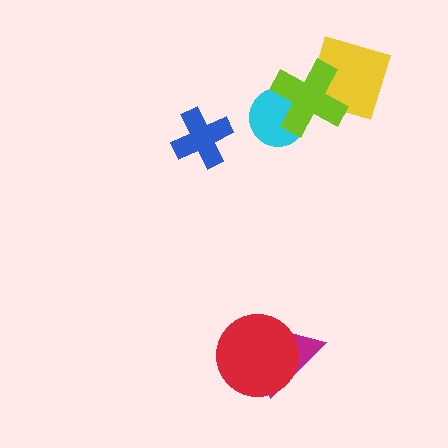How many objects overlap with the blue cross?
0 objects overlap with the blue cross.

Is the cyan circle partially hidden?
Yes, it is partially covered by another shape.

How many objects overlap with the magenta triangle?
1 object overlaps with the magenta triangle.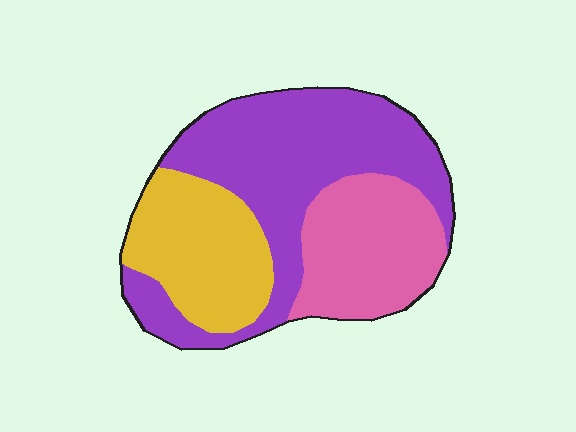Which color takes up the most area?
Purple, at roughly 50%.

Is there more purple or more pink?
Purple.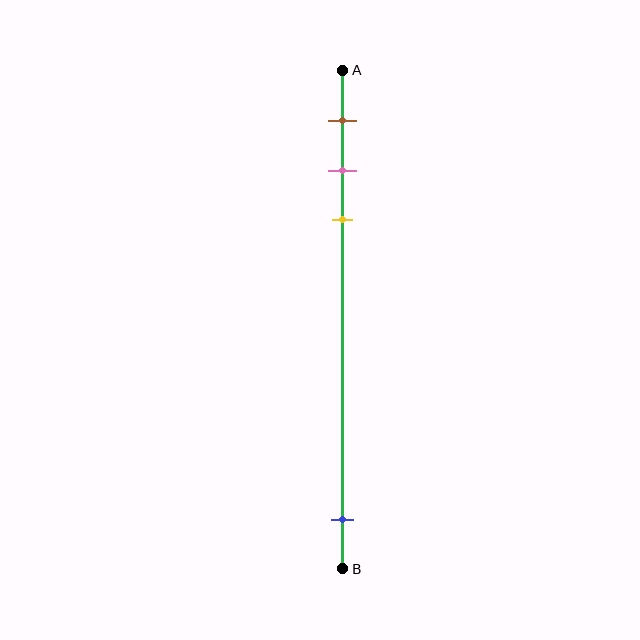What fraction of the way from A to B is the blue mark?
The blue mark is approximately 90% (0.9) of the way from A to B.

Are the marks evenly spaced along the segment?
No, the marks are not evenly spaced.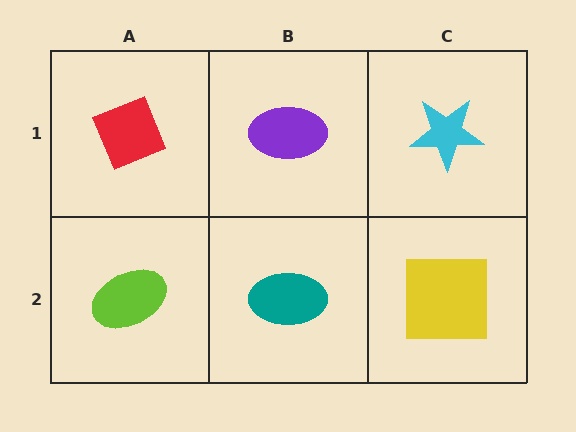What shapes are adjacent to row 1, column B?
A teal ellipse (row 2, column B), a red diamond (row 1, column A), a cyan star (row 1, column C).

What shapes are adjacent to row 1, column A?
A lime ellipse (row 2, column A), a purple ellipse (row 1, column B).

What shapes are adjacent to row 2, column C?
A cyan star (row 1, column C), a teal ellipse (row 2, column B).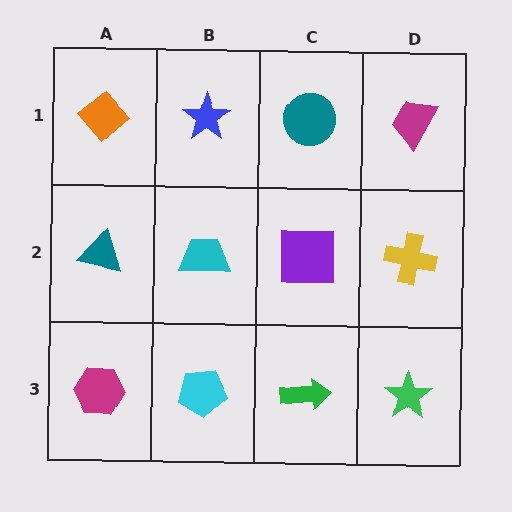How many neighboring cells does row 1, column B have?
3.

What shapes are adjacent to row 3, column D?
A yellow cross (row 2, column D), a green arrow (row 3, column C).